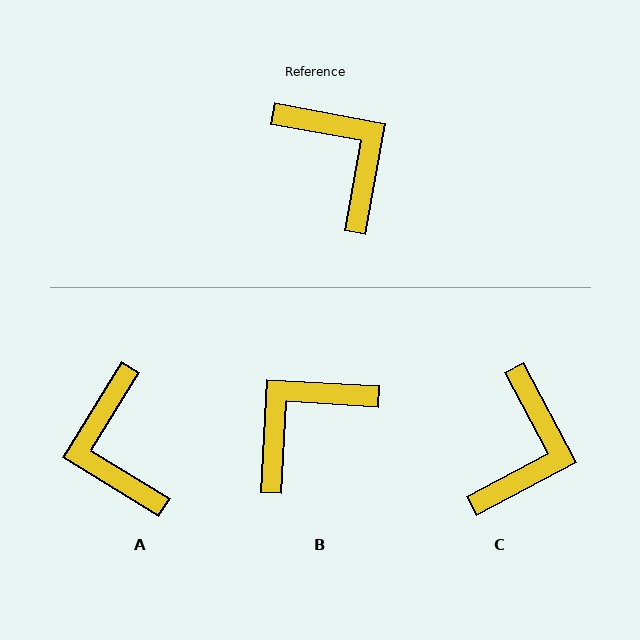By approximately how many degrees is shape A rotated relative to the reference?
Approximately 159 degrees counter-clockwise.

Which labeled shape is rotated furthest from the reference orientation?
A, about 159 degrees away.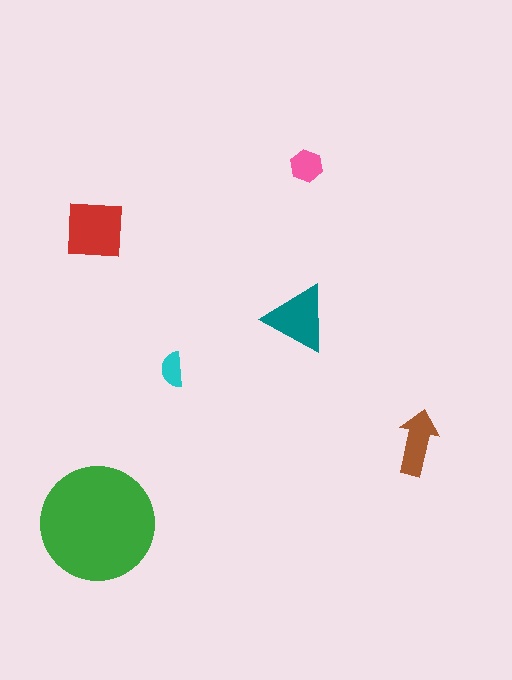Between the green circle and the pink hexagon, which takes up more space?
The green circle.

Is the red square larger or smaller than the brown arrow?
Larger.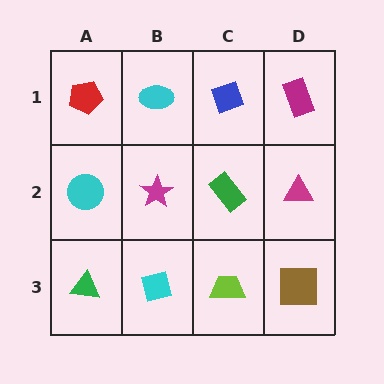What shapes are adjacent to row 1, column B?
A magenta star (row 2, column B), a red pentagon (row 1, column A), a blue diamond (row 1, column C).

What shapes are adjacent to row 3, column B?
A magenta star (row 2, column B), a green triangle (row 3, column A), a lime trapezoid (row 3, column C).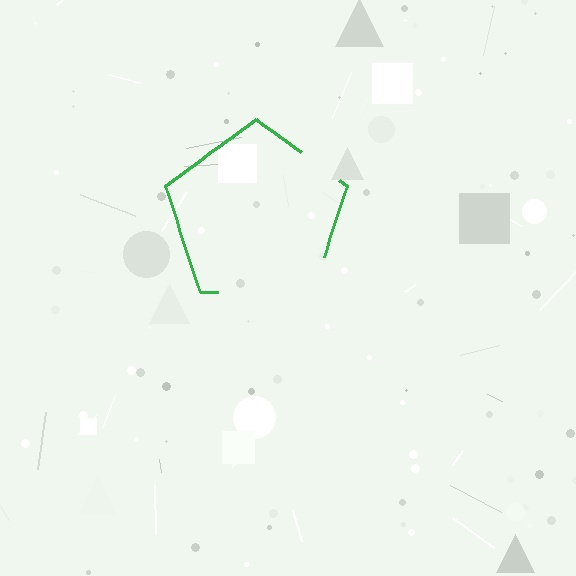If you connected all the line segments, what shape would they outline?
They would outline a pentagon.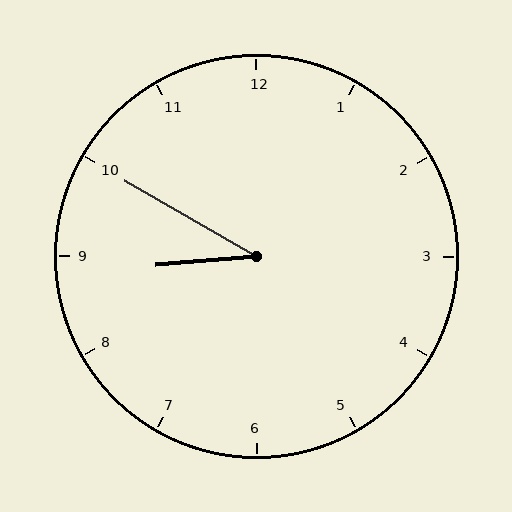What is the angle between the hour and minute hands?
Approximately 35 degrees.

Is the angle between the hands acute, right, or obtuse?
It is acute.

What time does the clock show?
8:50.